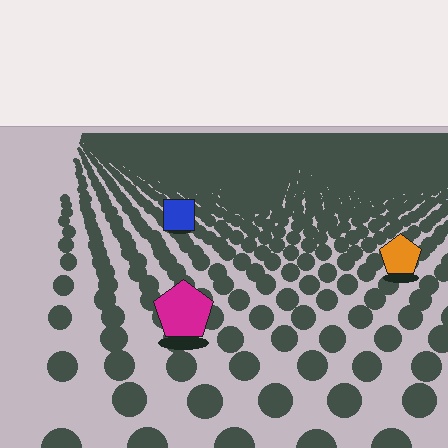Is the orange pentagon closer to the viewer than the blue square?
Yes. The orange pentagon is closer — you can tell from the texture gradient: the ground texture is coarser near it.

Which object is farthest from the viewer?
The blue square is farthest from the viewer. It appears smaller and the ground texture around it is denser.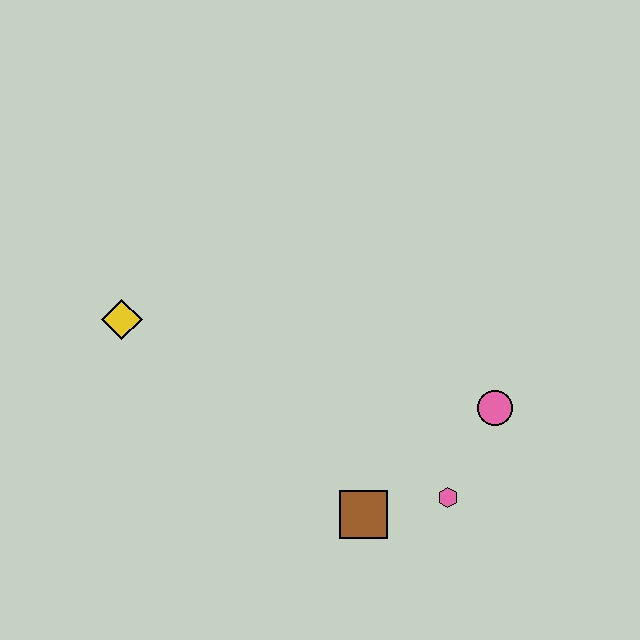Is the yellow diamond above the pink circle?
Yes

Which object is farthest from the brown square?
The yellow diamond is farthest from the brown square.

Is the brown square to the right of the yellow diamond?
Yes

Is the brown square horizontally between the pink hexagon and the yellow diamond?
Yes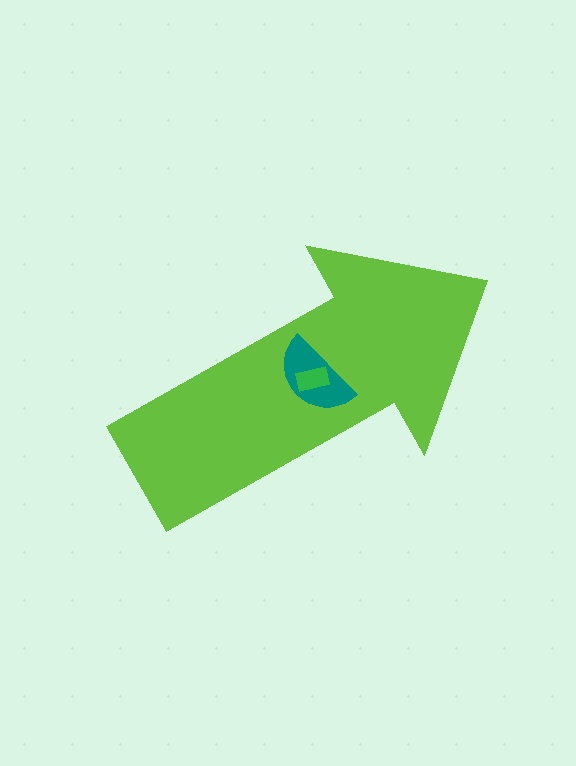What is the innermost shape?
The green rectangle.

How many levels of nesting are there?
3.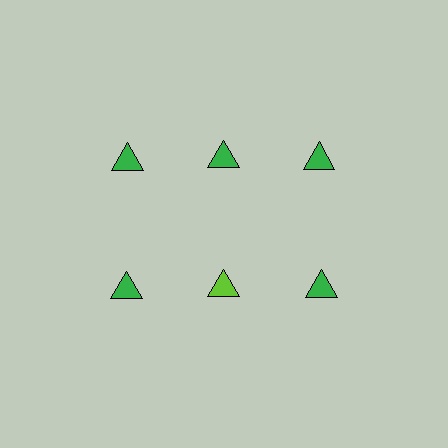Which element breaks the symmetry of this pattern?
The lime triangle in the second row, second from left column breaks the symmetry. All other shapes are green triangles.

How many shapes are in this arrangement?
There are 6 shapes arranged in a grid pattern.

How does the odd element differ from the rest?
It has a different color: lime instead of green.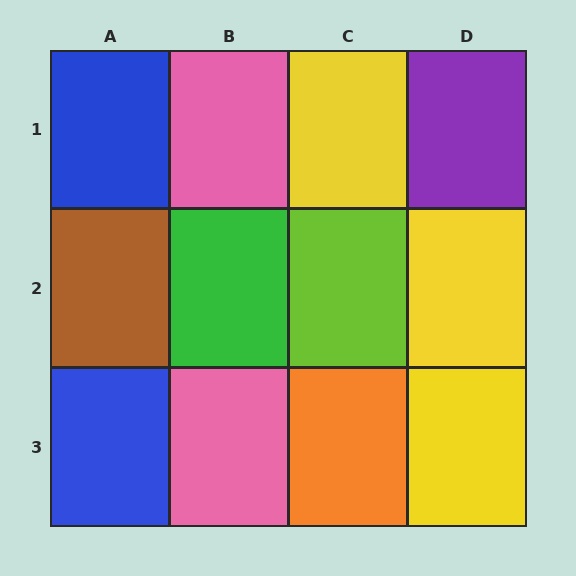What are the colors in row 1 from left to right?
Blue, pink, yellow, purple.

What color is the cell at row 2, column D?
Yellow.